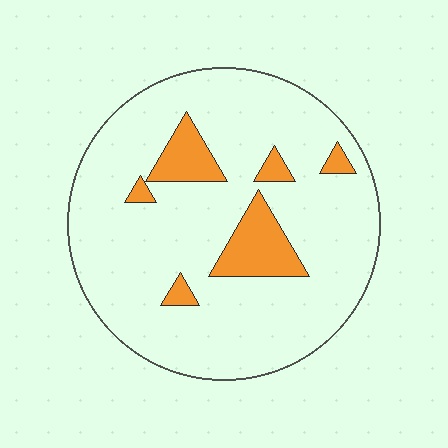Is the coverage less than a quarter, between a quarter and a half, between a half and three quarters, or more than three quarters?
Less than a quarter.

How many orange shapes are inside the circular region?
6.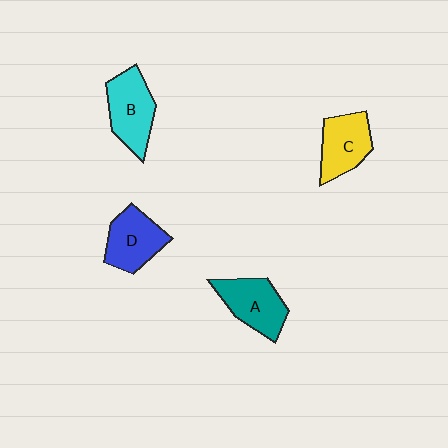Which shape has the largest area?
Shape B (cyan).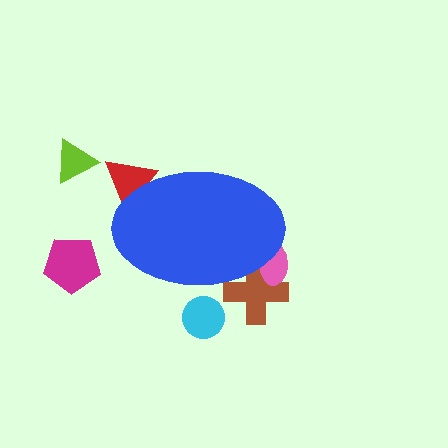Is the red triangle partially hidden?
Yes, the red triangle is partially hidden behind the blue ellipse.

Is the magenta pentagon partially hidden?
No, the magenta pentagon is fully visible.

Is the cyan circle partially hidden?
Yes, the cyan circle is partially hidden behind the blue ellipse.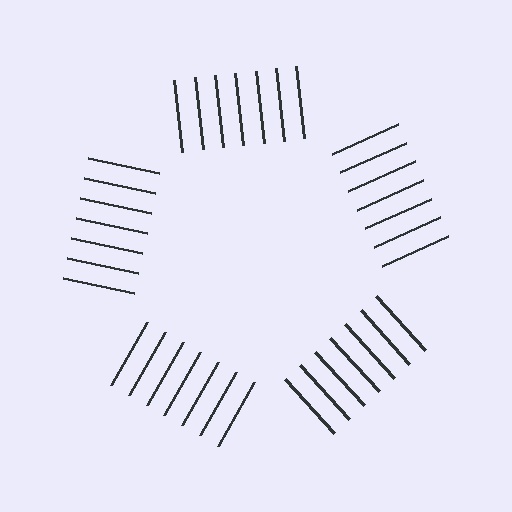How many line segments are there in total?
35 — 7 along each of the 5 edges.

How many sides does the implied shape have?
5 sides — the line-ends trace a pentagon.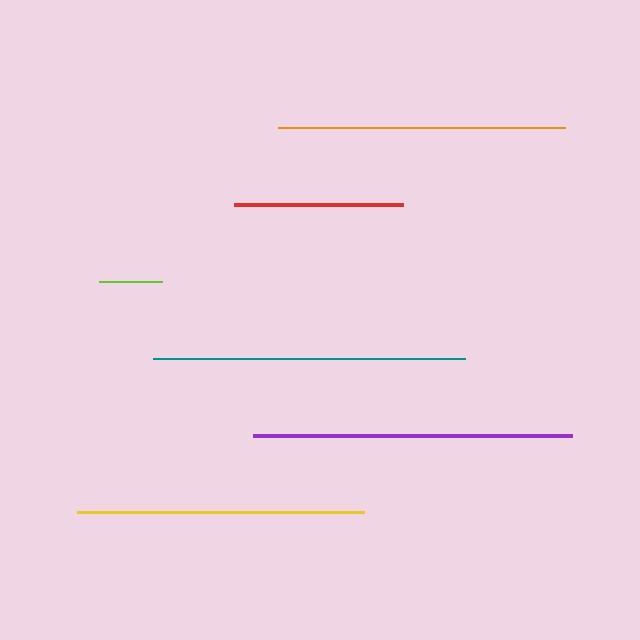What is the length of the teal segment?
The teal segment is approximately 312 pixels long.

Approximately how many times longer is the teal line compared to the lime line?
The teal line is approximately 4.9 times the length of the lime line.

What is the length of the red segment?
The red segment is approximately 169 pixels long.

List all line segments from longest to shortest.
From longest to shortest: purple, teal, yellow, orange, red, lime.